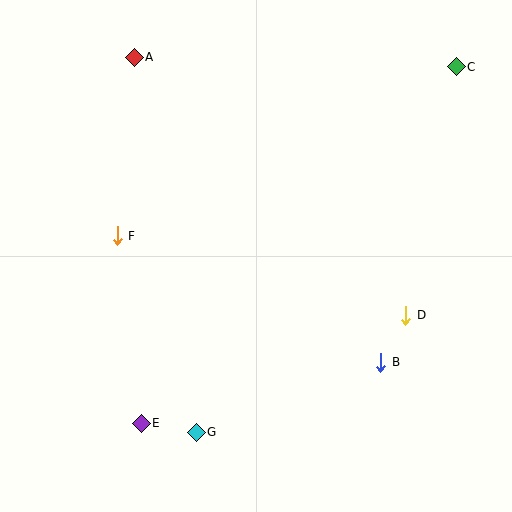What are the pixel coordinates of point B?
Point B is at (381, 362).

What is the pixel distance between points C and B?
The distance between C and B is 305 pixels.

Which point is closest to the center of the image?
Point F at (117, 236) is closest to the center.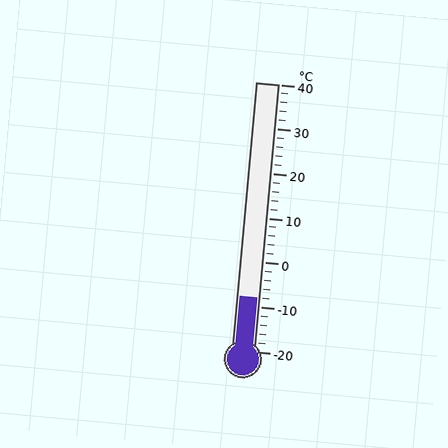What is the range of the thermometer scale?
The thermometer scale ranges from -20°C to 40°C.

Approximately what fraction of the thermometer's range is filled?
The thermometer is filled to approximately 20% of its range.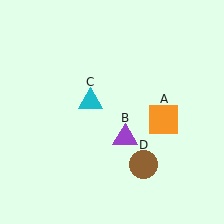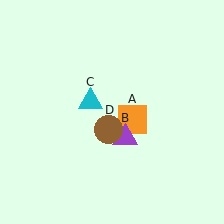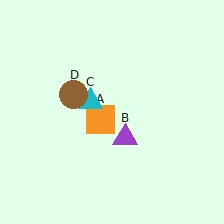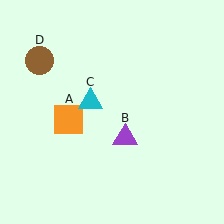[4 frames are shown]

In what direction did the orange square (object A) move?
The orange square (object A) moved left.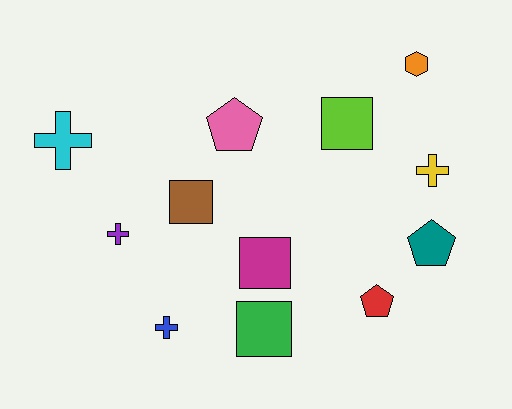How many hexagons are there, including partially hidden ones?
There is 1 hexagon.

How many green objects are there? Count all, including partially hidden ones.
There is 1 green object.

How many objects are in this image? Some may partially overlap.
There are 12 objects.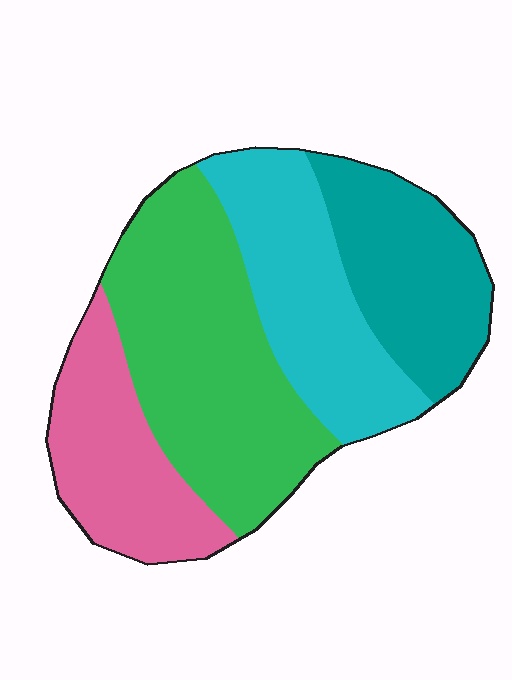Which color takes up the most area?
Green, at roughly 35%.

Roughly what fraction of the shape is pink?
Pink covers around 20% of the shape.